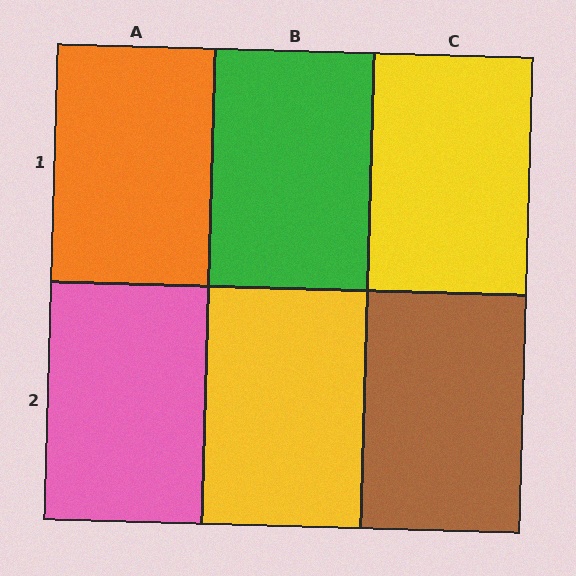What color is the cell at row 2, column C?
Brown.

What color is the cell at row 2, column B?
Yellow.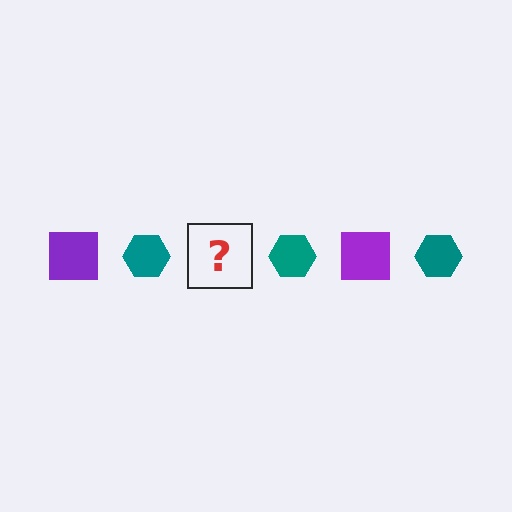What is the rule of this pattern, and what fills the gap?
The rule is that the pattern alternates between purple square and teal hexagon. The gap should be filled with a purple square.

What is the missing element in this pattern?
The missing element is a purple square.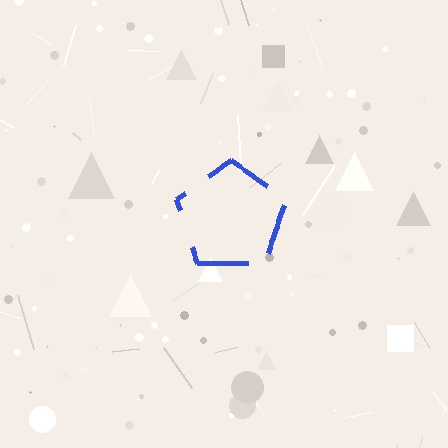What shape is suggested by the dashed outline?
The dashed outline suggests a pentagon.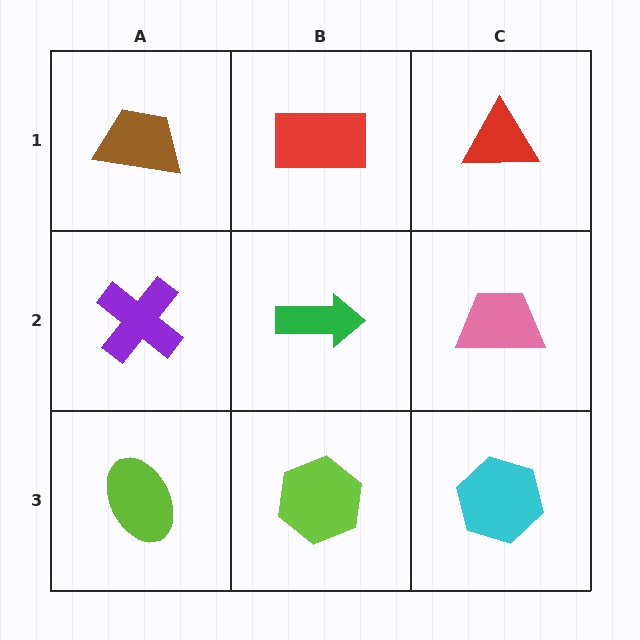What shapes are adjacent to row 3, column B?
A green arrow (row 2, column B), a lime ellipse (row 3, column A), a cyan hexagon (row 3, column C).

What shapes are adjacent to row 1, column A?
A purple cross (row 2, column A), a red rectangle (row 1, column B).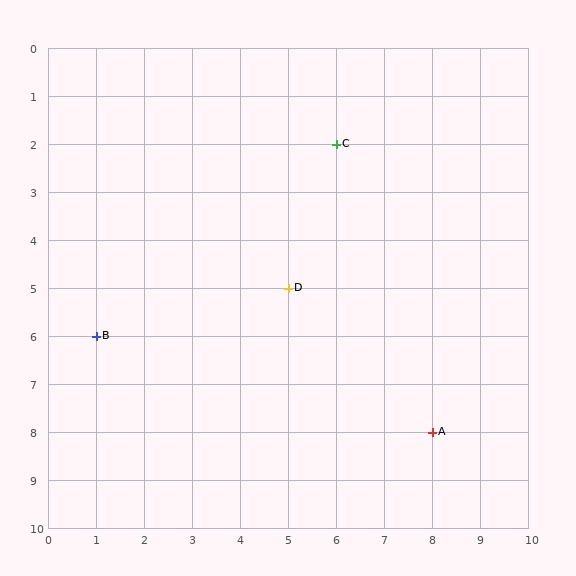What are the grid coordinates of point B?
Point B is at grid coordinates (1, 6).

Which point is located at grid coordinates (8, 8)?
Point A is at (8, 8).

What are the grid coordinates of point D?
Point D is at grid coordinates (5, 5).